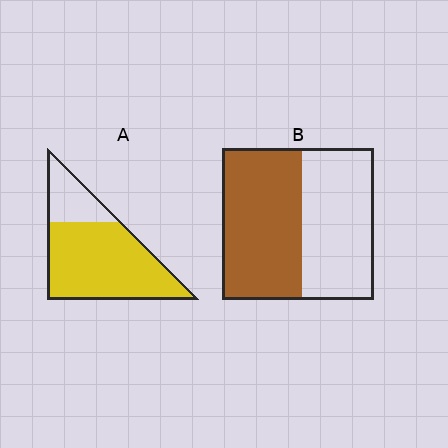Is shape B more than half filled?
Roughly half.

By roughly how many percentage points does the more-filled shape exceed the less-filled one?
By roughly 25 percentage points (A over B).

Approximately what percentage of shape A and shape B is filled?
A is approximately 75% and B is approximately 55%.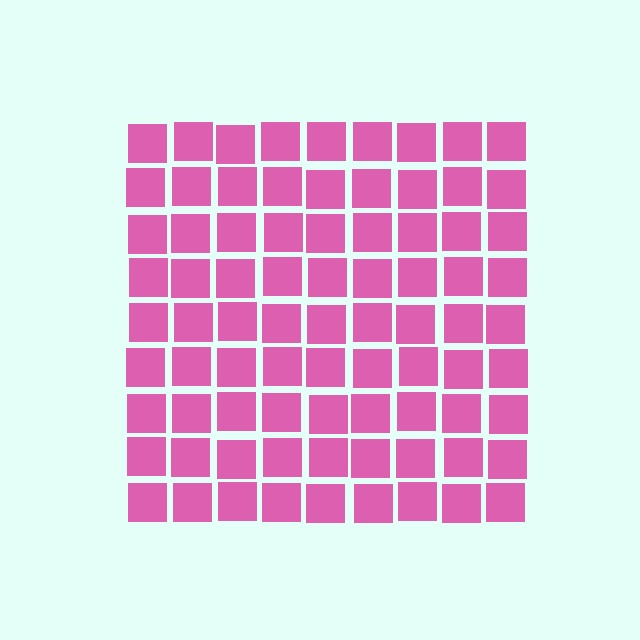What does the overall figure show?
The overall figure shows a square.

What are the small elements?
The small elements are squares.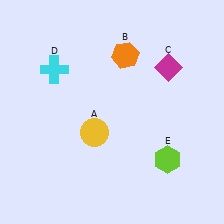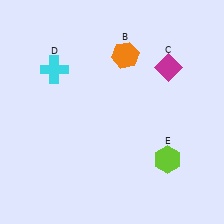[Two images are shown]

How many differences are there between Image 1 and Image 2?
There is 1 difference between the two images.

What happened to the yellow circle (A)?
The yellow circle (A) was removed in Image 2. It was in the bottom-left area of Image 1.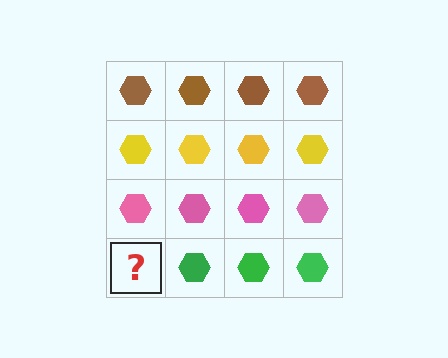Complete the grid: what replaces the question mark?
The question mark should be replaced with a green hexagon.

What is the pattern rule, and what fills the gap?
The rule is that each row has a consistent color. The gap should be filled with a green hexagon.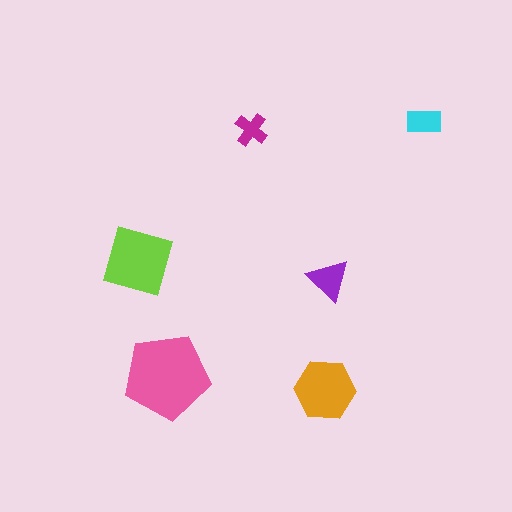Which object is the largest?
The pink pentagon.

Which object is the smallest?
The magenta cross.